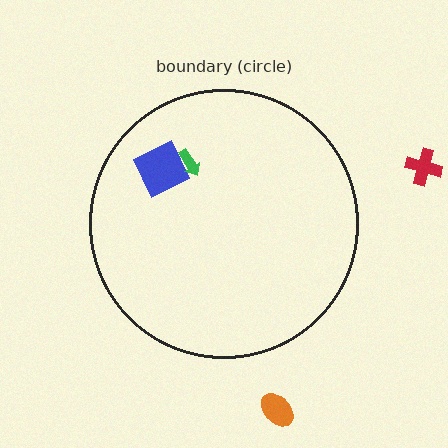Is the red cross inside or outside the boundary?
Outside.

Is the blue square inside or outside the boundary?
Inside.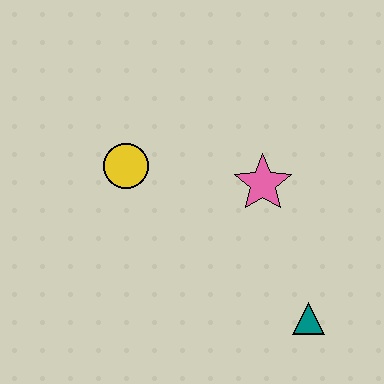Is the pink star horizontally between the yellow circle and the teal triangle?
Yes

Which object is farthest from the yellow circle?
The teal triangle is farthest from the yellow circle.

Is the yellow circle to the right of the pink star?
No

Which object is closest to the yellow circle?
The pink star is closest to the yellow circle.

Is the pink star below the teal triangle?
No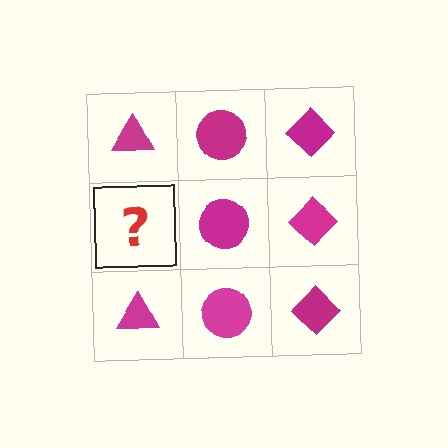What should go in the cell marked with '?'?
The missing cell should contain a magenta triangle.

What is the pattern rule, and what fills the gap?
The rule is that each column has a consistent shape. The gap should be filled with a magenta triangle.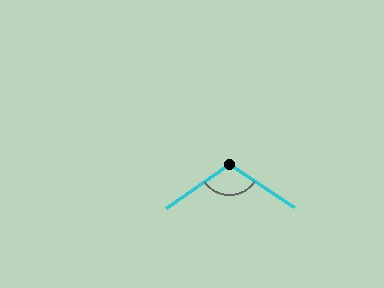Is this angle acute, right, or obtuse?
It is obtuse.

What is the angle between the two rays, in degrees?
Approximately 111 degrees.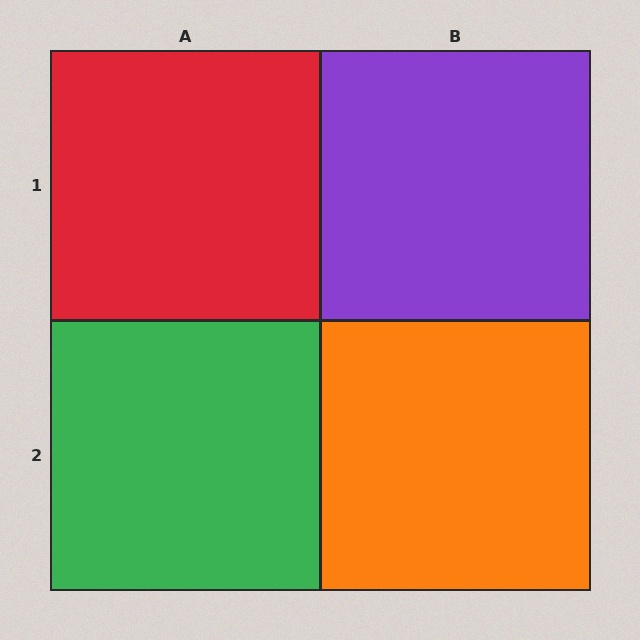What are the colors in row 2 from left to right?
Green, orange.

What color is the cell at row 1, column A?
Red.